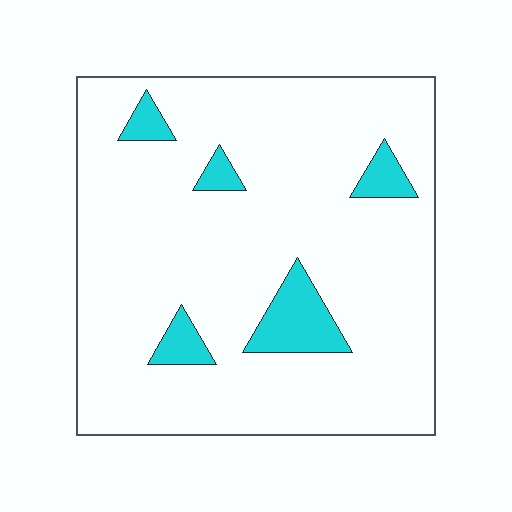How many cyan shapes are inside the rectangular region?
5.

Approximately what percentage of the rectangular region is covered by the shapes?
Approximately 10%.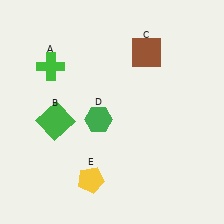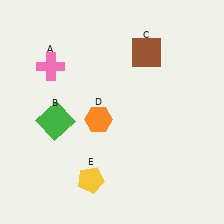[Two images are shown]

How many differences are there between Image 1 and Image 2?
There are 2 differences between the two images.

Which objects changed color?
A changed from green to pink. D changed from green to orange.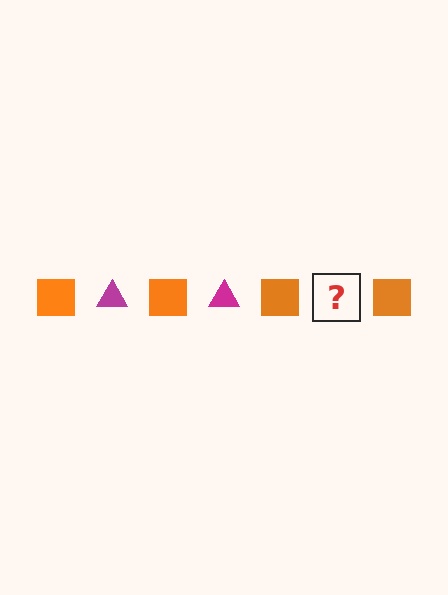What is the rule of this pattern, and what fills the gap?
The rule is that the pattern alternates between orange square and magenta triangle. The gap should be filled with a magenta triangle.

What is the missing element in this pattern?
The missing element is a magenta triangle.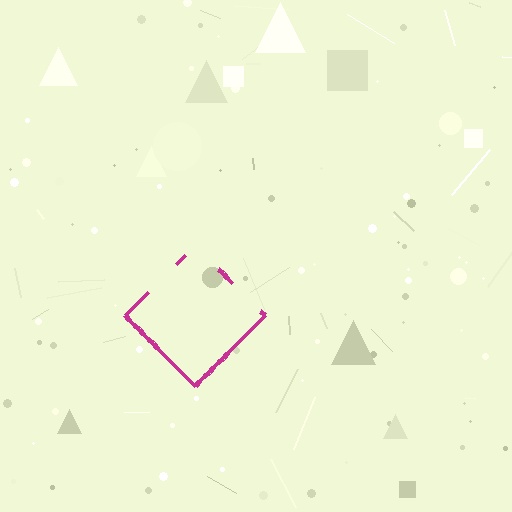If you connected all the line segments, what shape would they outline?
They would outline a diamond.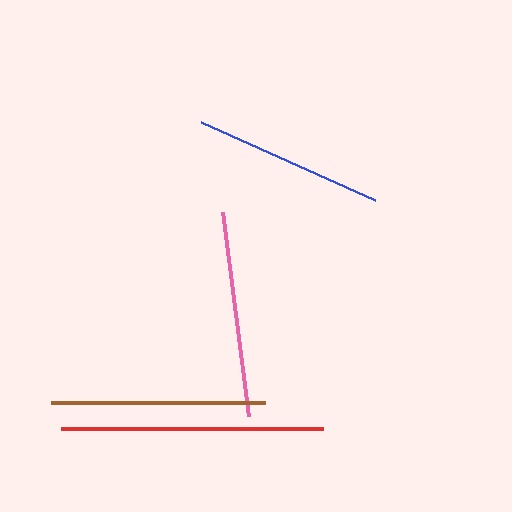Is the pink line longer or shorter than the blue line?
The pink line is longer than the blue line.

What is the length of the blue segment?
The blue segment is approximately 191 pixels long.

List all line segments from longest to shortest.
From longest to shortest: red, brown, pink, blue.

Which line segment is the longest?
The red line is the longest at approximately 263 pixels.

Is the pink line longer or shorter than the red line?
The red line is longer than the pink line.